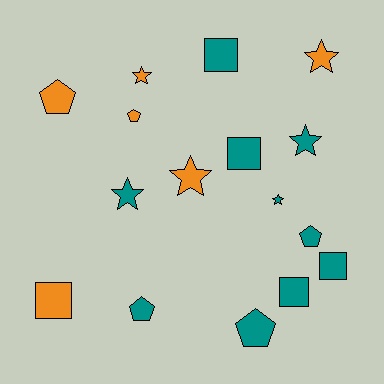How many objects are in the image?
There are 16 objects.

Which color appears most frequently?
Teal, with 10 objects.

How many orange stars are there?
There are 3 orange stars.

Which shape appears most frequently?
Star, with 6 objects.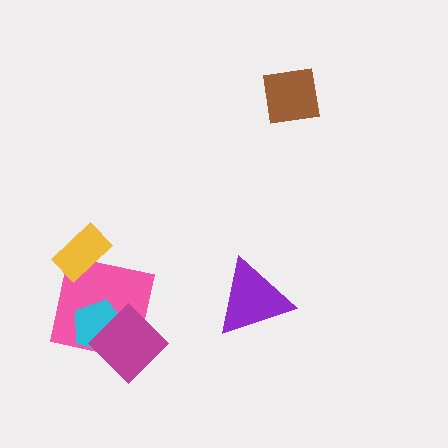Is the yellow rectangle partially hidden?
No, no other shape covers it.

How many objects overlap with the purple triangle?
0 objects overlap with the purple triangle.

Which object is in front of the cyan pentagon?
The magenta diamond is in front of the cyan pentagon.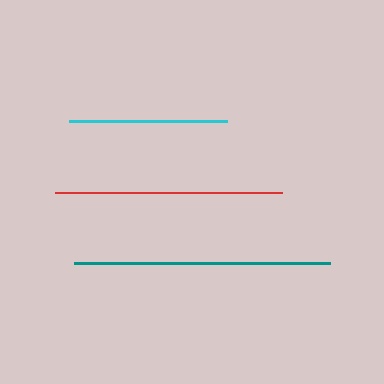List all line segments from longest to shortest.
From longest to shortest: teal, red, cyan.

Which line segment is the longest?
The teal line is the longest at approximately 256 pixels.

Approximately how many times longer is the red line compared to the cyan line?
The red line is approximately 1.4 times the length of the cyan line.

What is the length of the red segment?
The red segment is approximately 227 pixels long.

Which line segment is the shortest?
The cyan line is the shortest at approximately 158 pixels.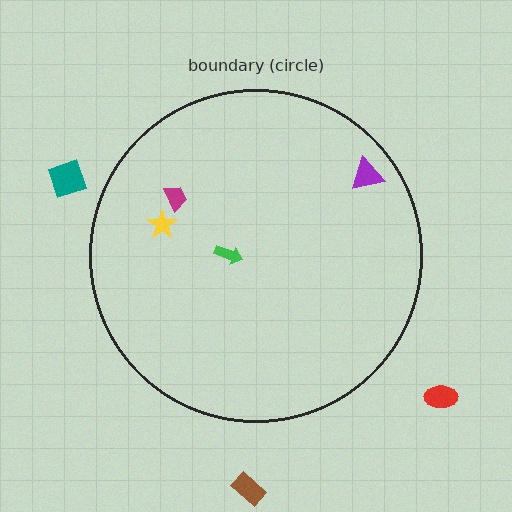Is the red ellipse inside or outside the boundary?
Outside.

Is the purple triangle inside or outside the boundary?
Inside.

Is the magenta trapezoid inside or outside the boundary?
Inside.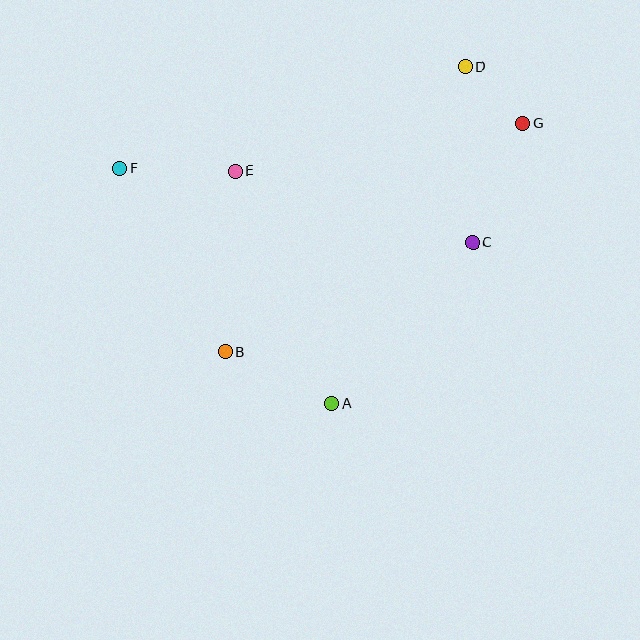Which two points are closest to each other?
Points D and G are closest to each other.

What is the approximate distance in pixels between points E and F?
The distance between E and F is approximately 116 pixels.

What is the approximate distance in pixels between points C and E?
The distance between C and E is approximately 248 pixels.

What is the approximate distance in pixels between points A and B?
The distance between A and B is approximately 118 pixels.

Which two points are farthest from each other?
Points F and G are farthest from each other.